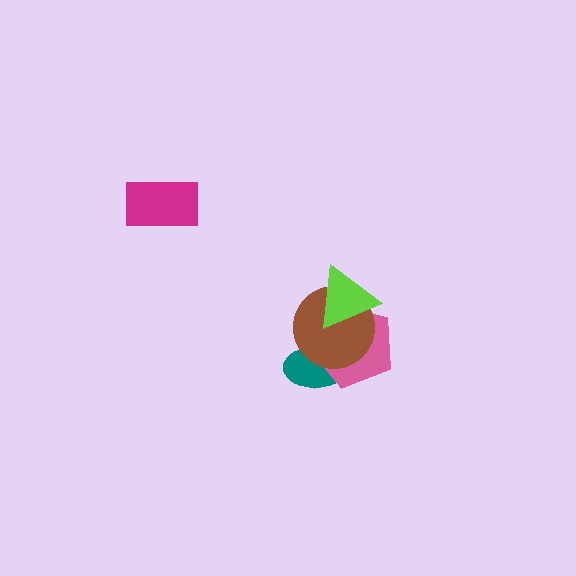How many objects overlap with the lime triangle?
2 objects overlap with the lime triangle.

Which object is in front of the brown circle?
The lime triangle is in front of the brown circle.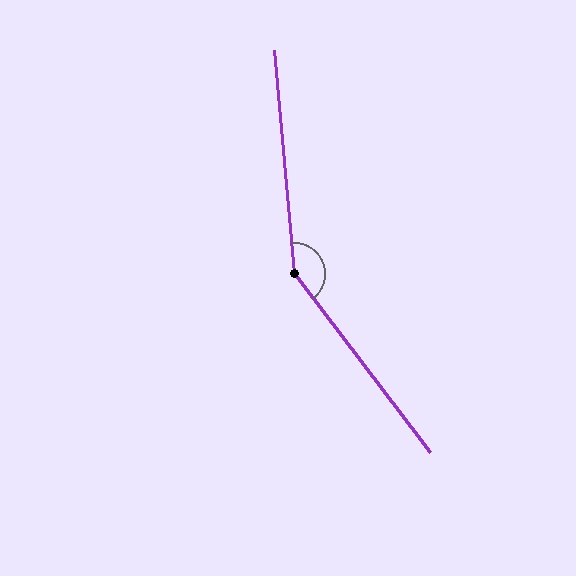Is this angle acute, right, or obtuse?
It is obtuse.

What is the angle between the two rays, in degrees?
Approximately 148 degrees.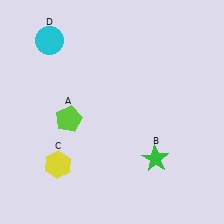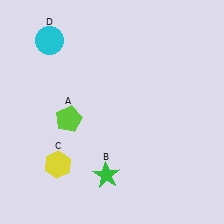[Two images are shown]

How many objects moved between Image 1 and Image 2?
1 object moved between the two images.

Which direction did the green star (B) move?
The green star (B) moved left.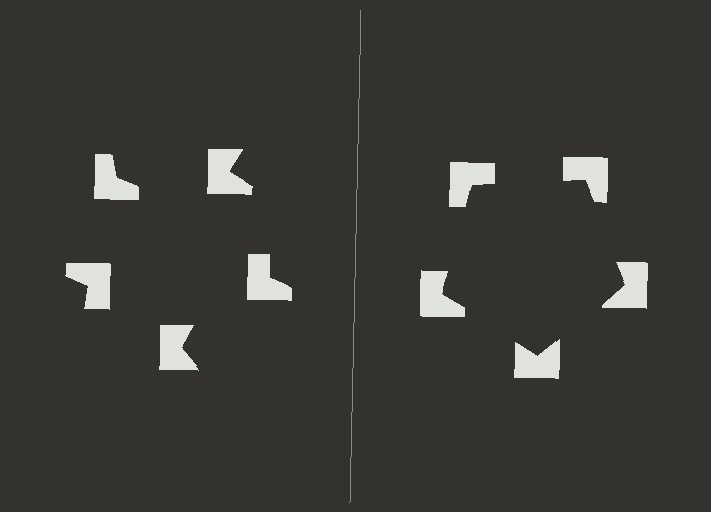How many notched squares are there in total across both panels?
10 — 5 on each side.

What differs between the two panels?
The notched squares are positioned identically on both sides; only the wedge orientations differ. On the right they align to a pentagon; on the left they are misaligned.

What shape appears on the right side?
An illusory pentagon.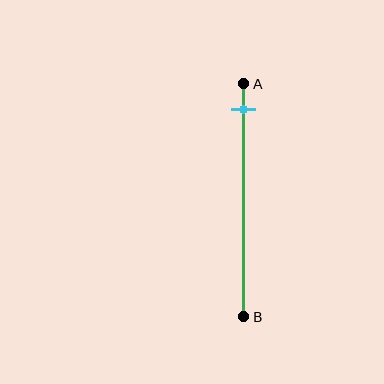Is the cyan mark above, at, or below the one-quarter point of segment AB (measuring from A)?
The cyan mark is above the one-quarter point of segment AB.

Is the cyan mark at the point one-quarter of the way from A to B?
No, the mark is at about 10% from A, not at the 25% one-quarter point.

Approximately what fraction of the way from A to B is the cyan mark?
The cyan mark is approximately 10% of the way from A to B.